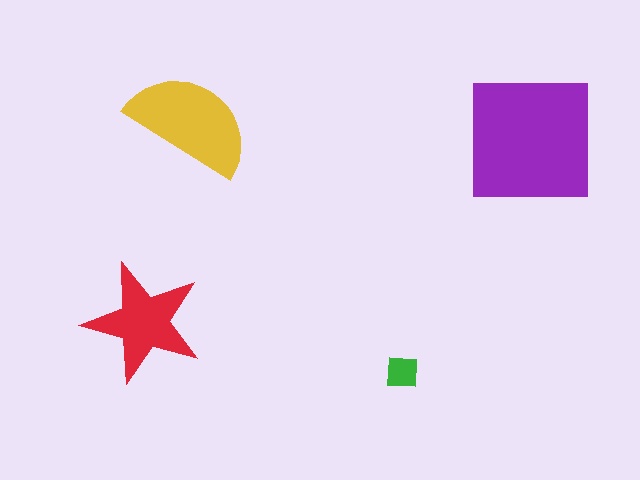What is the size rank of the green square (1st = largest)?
4th.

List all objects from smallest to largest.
The green square, the red star, the yellow semicircle, the purple square.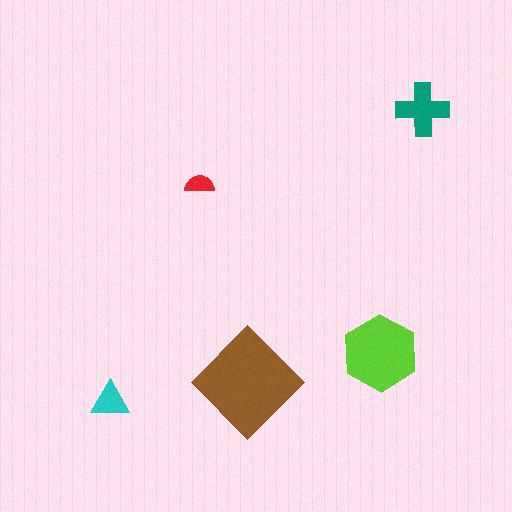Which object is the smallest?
The red semicircle.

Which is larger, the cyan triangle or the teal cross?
The teal cross.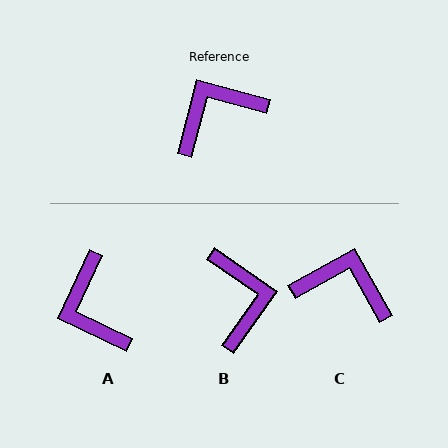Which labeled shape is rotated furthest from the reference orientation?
B, about 111 degrees away.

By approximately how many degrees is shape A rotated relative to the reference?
Approximately 79 degrees counter-clockwise.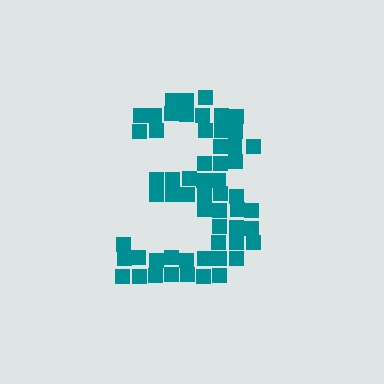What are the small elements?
The small elements are squares.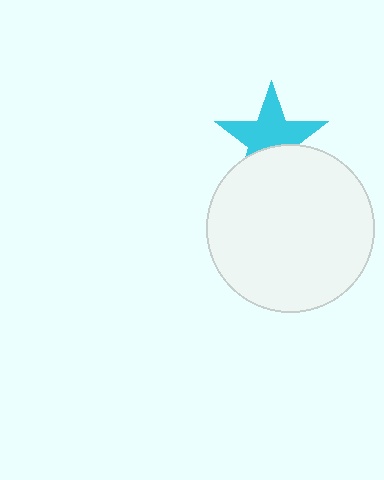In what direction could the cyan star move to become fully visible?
The cyan star could move up. That would shift it out from behind the white circle entirely.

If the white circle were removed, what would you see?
You would see the complete cyan star.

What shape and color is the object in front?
The object in front is a white circle.